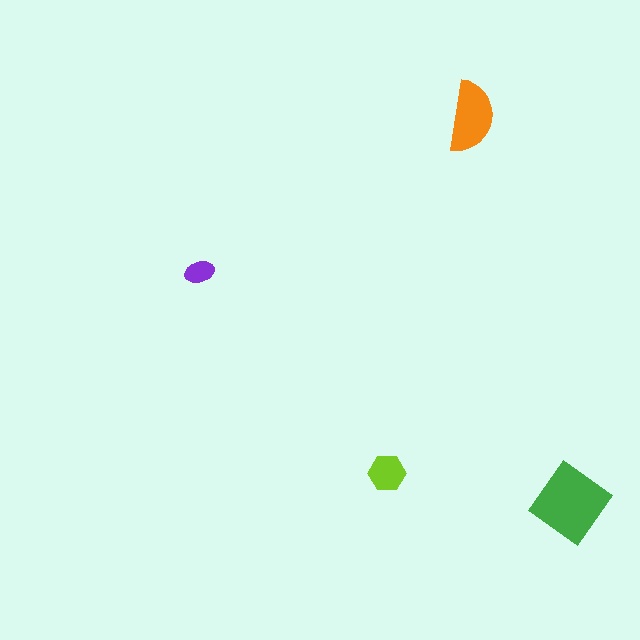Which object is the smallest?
The purple ellipse.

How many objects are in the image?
There are 4 objects in the image.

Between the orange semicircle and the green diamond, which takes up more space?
The green diamond.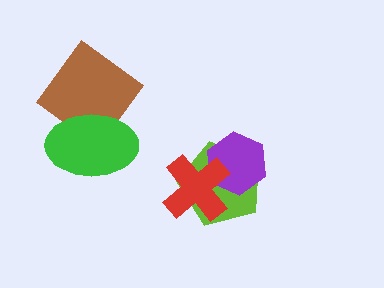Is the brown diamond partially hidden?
Yes, it is partially covered by another shape.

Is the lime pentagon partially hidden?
Yes, it is partially covered by another shape.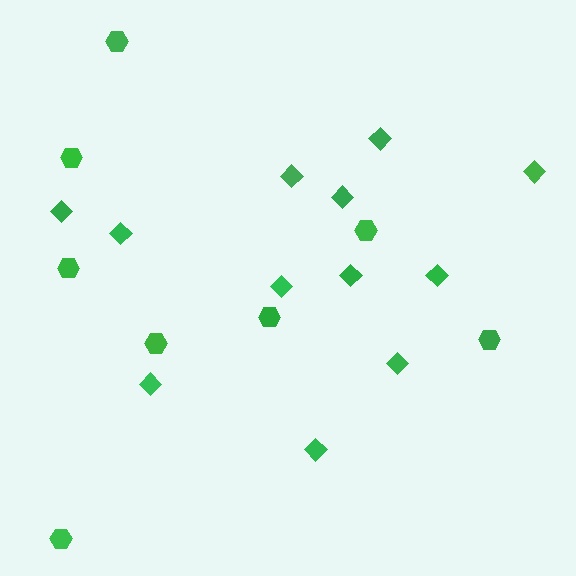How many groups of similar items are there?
There are 2 groups: one group of diamonds (12) and one group of hexagons (8).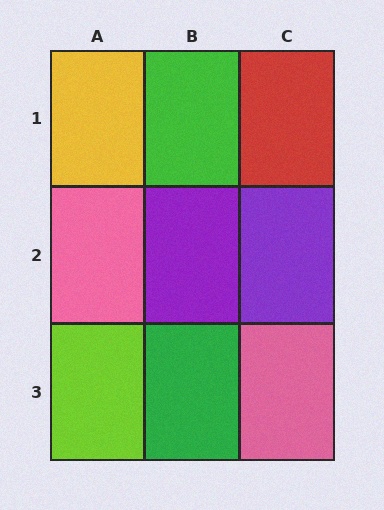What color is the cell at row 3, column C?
Pink.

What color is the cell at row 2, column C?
Purple.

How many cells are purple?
2 cells are purple.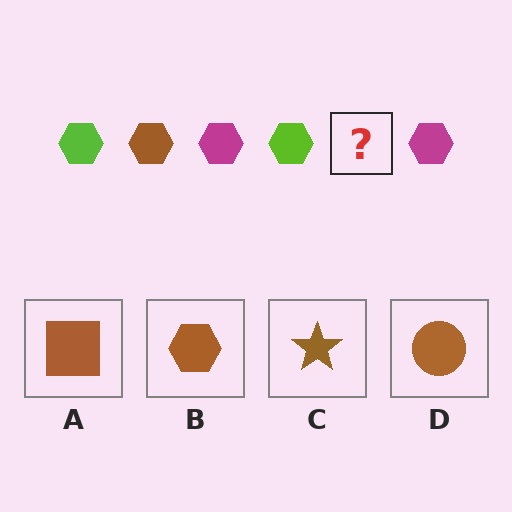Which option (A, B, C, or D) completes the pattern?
B.